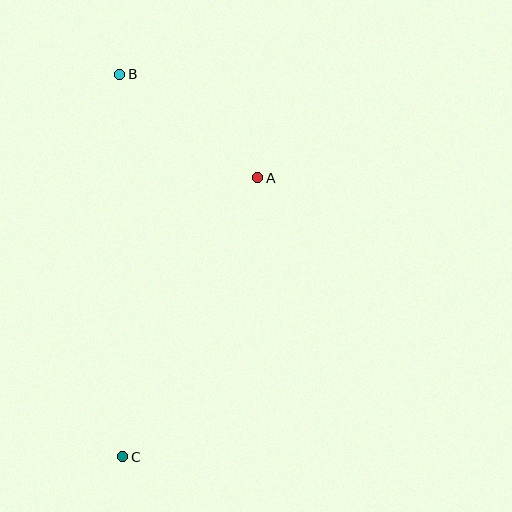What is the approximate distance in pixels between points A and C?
The distance between A and C is approximately 310 pixels.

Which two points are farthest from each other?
Points B and C are farthest from each other.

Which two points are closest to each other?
Points A and B are closest to each other.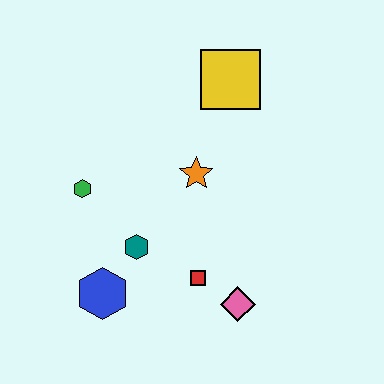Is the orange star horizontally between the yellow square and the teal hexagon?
Yes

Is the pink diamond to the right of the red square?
Yes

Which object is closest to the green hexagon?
The teal hexagon is closest to the green hexagon.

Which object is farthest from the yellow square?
The blue hexagon is farthest from the yellow square.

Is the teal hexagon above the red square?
Yes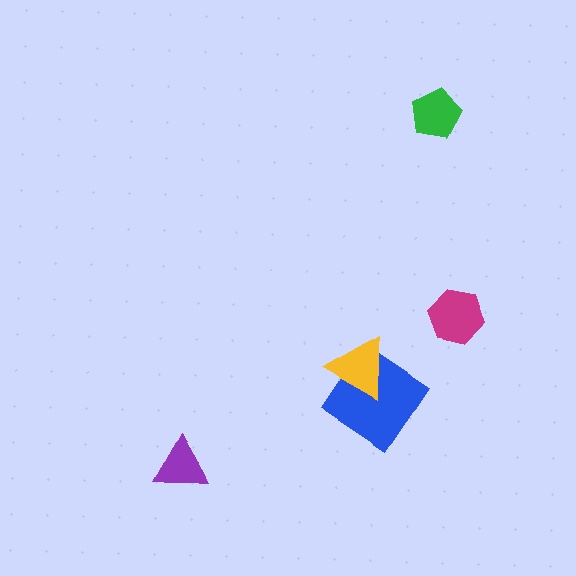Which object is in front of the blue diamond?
The yellow triangle is in front of the blue diamond.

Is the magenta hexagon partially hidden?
No, no other shape covers it.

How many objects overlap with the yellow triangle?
1 object overlaps with the yellow triangle.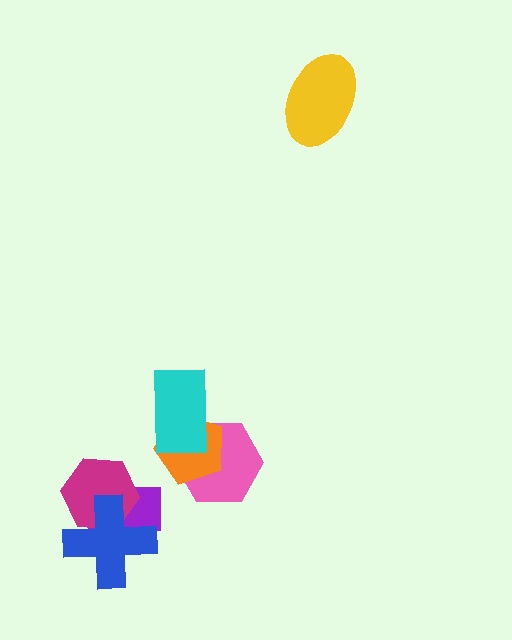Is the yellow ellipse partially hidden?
No, no other shape covers it.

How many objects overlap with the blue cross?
2 objects overlap with the blue cross.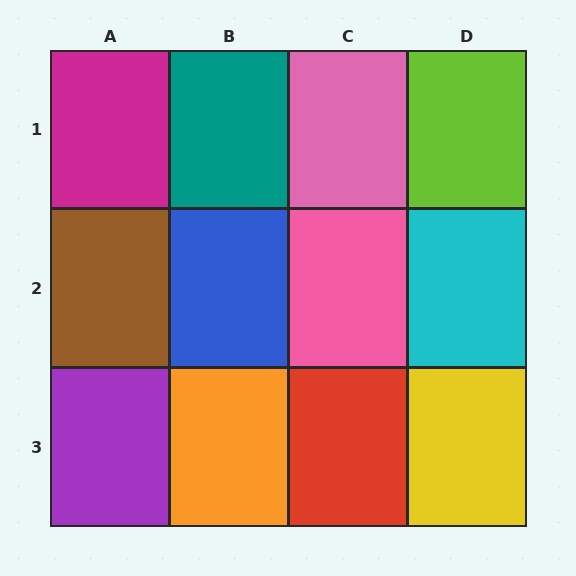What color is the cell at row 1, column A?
Magenta.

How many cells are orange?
1 cell is orange.